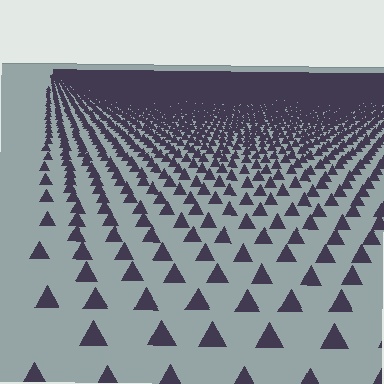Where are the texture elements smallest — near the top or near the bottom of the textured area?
Near the top.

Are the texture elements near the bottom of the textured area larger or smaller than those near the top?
Larger. Near the bottom, elements are closer to the viewer and appear at a bigger on-screen size.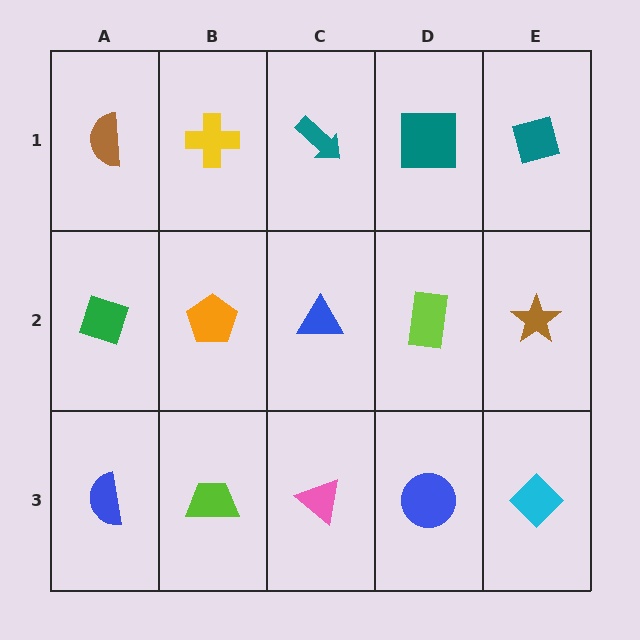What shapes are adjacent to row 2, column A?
A brown semicircle (row 1, column A), a blue semicircle (row 3, column A), an orange pentagon (row 2, column B).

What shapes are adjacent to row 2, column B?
A yellow cross (row 1, column B), a lime trapezoid (row 3, column B), a green diamond (row 2, column A), a blue triangle (row 2, column C).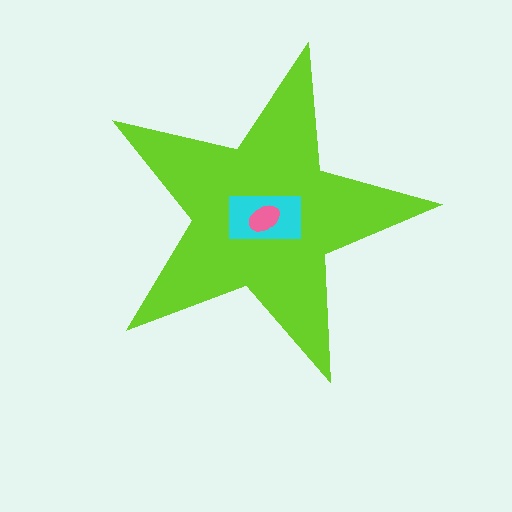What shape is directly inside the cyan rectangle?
The pink ellipse.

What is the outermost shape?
The lime star.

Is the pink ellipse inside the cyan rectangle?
Yes.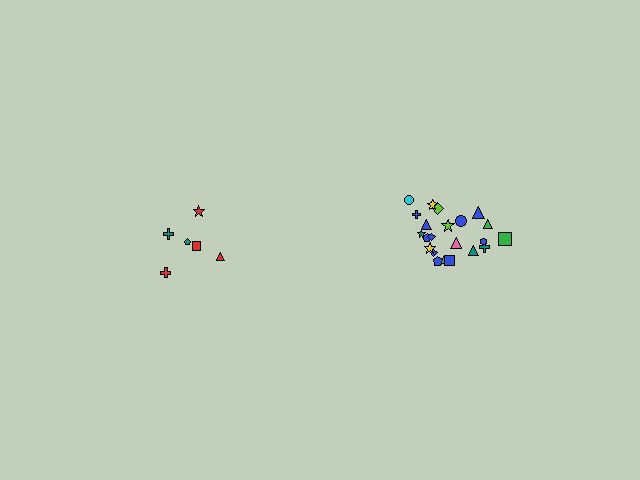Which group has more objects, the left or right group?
The right group.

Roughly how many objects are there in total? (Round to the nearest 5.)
Roughly 30 objects in total.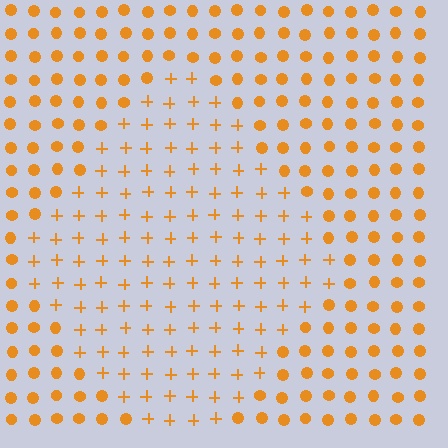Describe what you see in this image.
The image is filled with small orange elements arranged in a uniform grid. A diamond-shaped region contains plus signs, while the surrounding area contains circles. The boundary is defined purely by the change in element shape.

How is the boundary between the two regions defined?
The boundary is defined by a change in element shape: plus signs inside vs. circles outside. All elements share the same color and spacing.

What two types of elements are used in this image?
The image uses plus signs inside the diamond region and circles outside it.